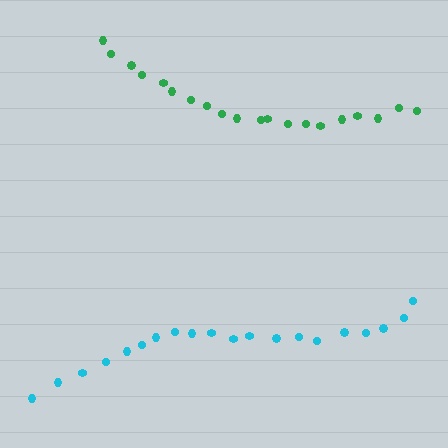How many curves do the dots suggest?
There are 2 distinct paths.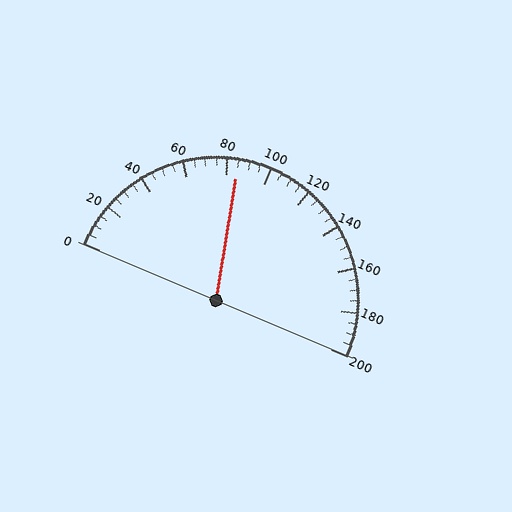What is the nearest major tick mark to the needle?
The nearest major tick mark is 80.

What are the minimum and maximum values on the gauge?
The gauge ranges from 0 to 200.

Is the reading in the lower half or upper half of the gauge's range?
The reading is in the lower half of the range (0 to 200).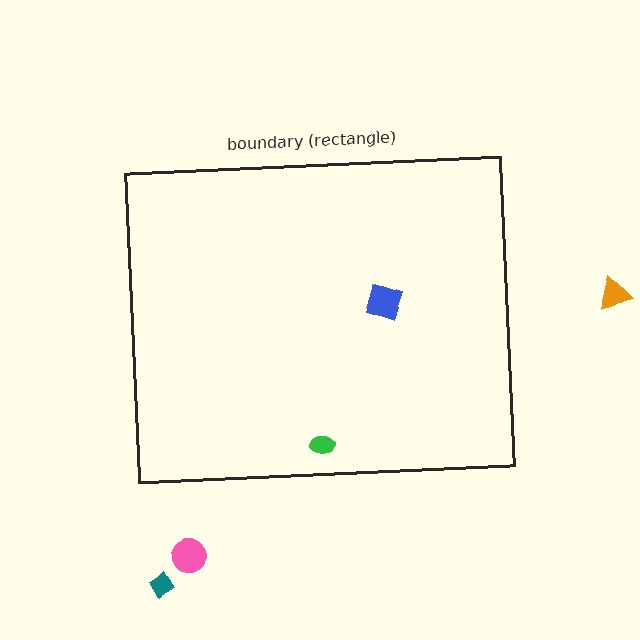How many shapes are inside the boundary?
2 inside, 3 outside.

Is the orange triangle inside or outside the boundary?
Outside.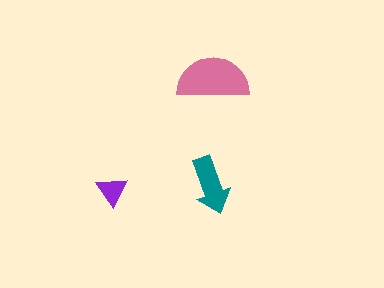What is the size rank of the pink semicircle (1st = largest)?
1st.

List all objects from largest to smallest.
The pink semicircle, the teal arrow, the purple triangle.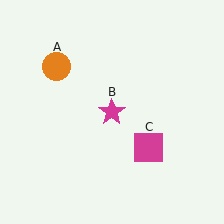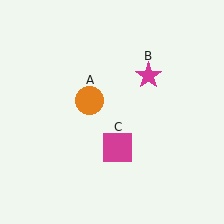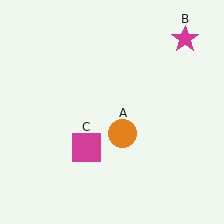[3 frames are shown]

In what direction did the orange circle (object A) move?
The orange circle (object A) moved down and to the right.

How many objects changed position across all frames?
3 objects changed position: orange circle (object A), magenta star (object B), magenta square (object C).